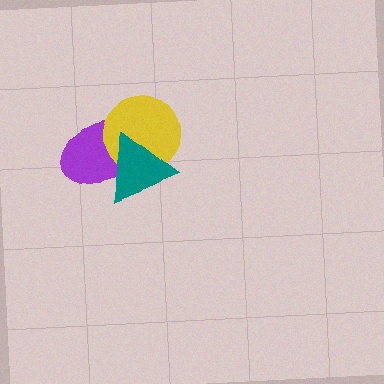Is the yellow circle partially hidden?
Yes, it is partially covered by another shape.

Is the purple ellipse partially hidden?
Yes, it is partially covered by another shape.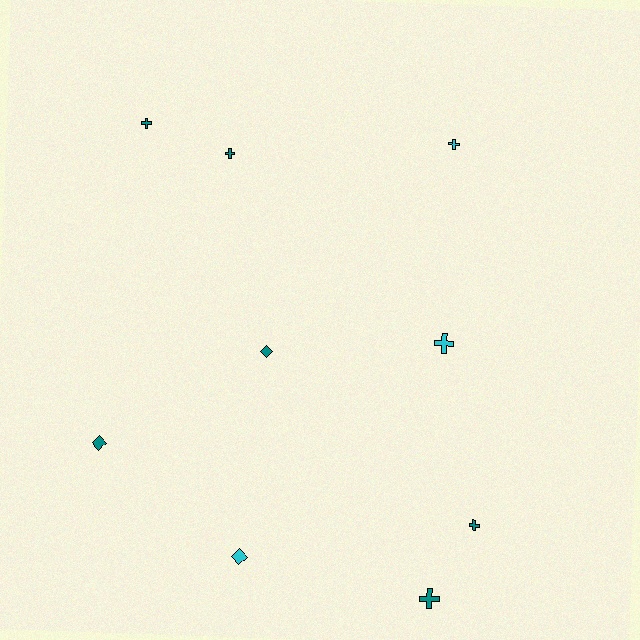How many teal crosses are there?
There are 4 teal crosses.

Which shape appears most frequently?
Cross, with 6 objects.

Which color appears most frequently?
Teal, with 6 objects.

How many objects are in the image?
There are 9 objects.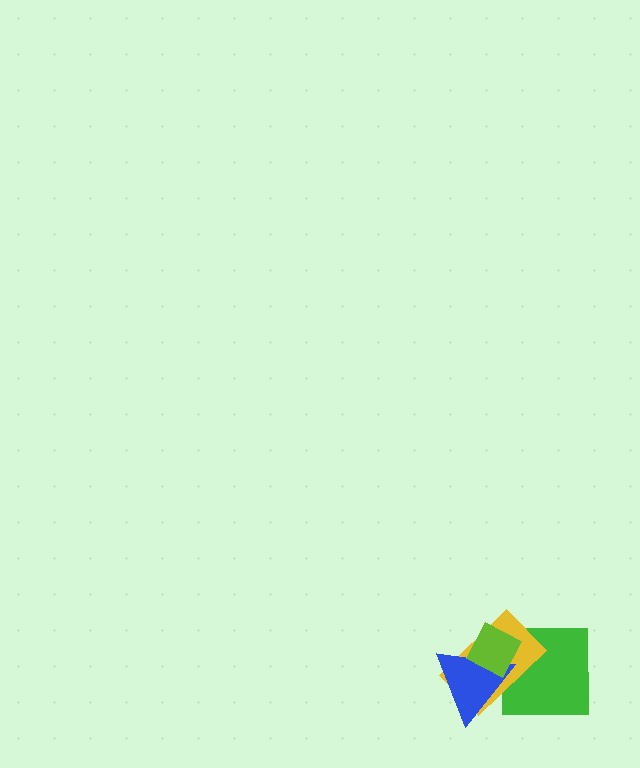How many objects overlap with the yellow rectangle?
3 objects overlap with the yellow rectangle.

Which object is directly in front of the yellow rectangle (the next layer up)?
The blue triangle is directly in front of the yellow rectangle.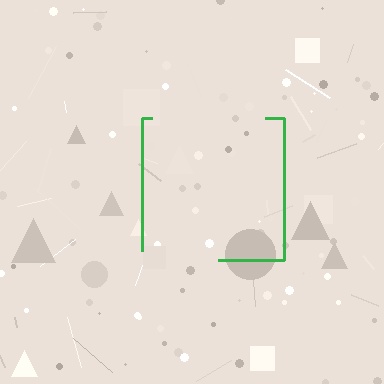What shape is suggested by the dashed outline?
The dashed outline suggests a square.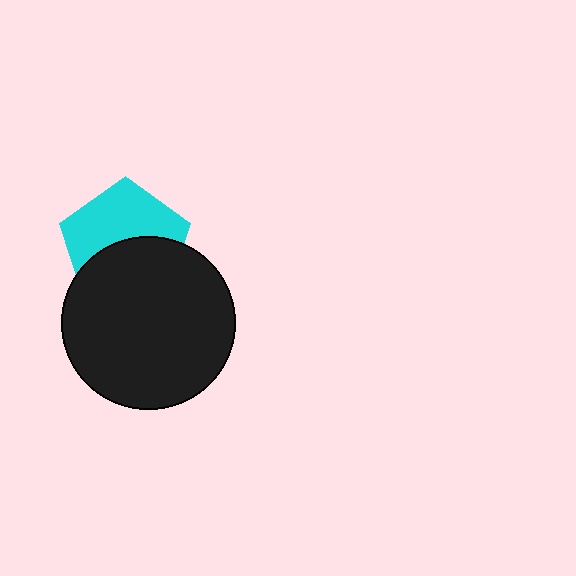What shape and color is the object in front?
The object in front is a black circle.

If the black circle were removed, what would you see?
You would see the complete cyan pentagon.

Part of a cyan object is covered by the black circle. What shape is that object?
It is a pentagon.